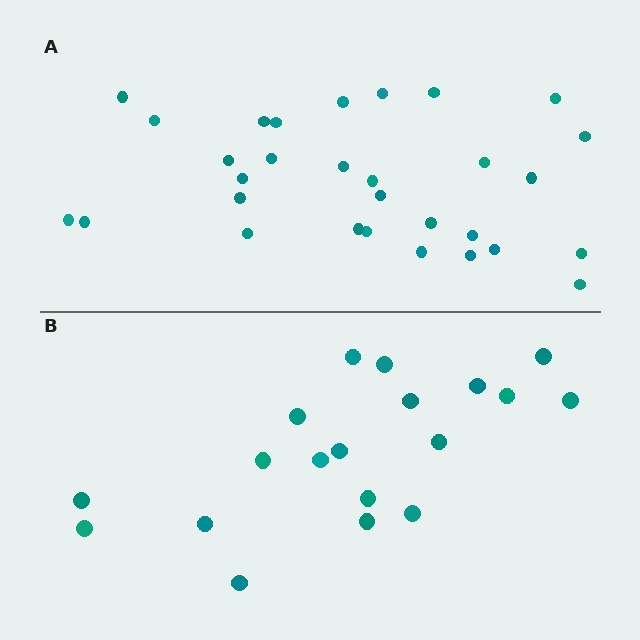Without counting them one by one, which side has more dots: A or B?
Region A (the top region) has more dots.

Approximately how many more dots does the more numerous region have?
Region A has roughly 12 or so more dots than region B.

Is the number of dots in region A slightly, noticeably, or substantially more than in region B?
Region A has substantially more. The ratio is roughly 1.6 to 1.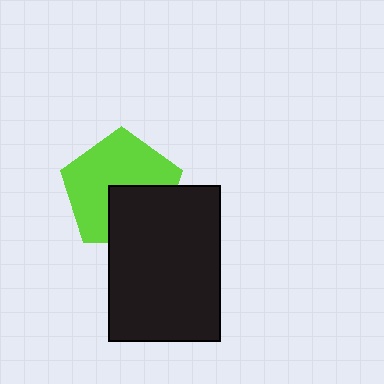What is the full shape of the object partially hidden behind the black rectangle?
The partially hidden object is a lime pentagon.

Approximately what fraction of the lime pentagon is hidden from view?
Roughly 35% of the lime pentagon is hidden behind the black rectangle.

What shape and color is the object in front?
The object in front is a black rectangle.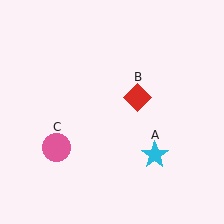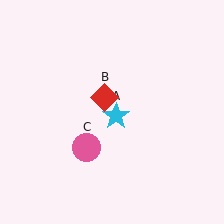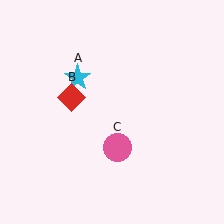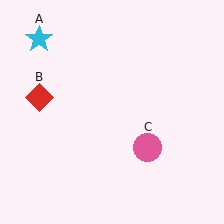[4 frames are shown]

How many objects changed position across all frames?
3 objects changed position: cyan star (object A), red diamond (object B), pink circle (object C).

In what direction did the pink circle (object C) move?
The pink circle (object C) moved right.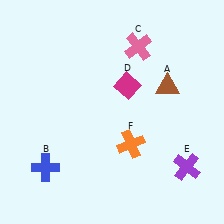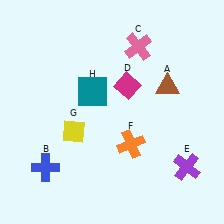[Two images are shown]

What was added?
A yellow diamond (G), a teal square (H) were added in Image 2.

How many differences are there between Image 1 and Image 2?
There are 2 differences between the two images.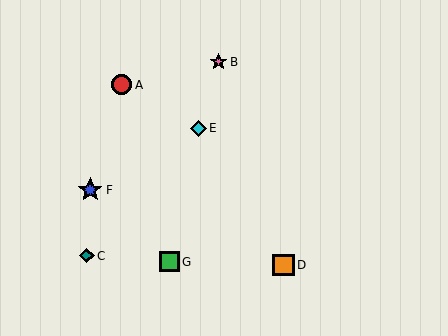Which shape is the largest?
The blue star (labeled F) is the largest.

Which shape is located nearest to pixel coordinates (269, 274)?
The orange square (labeled D) at (284, 265) is nearest to that location.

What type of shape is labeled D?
Shape D is an orange square.